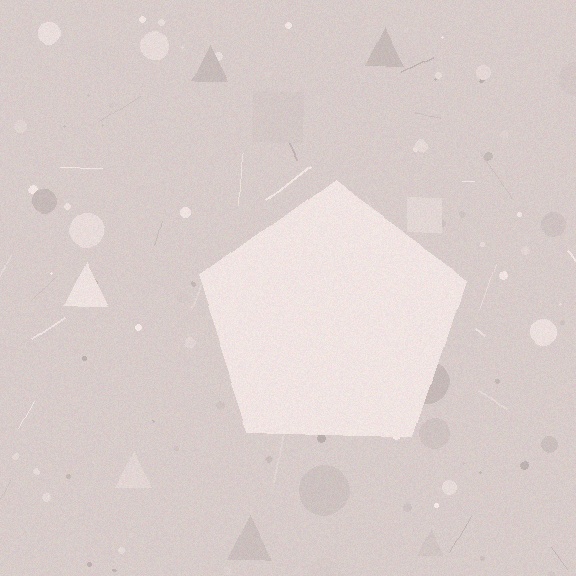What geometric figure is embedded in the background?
A pentagon is embedded in the background.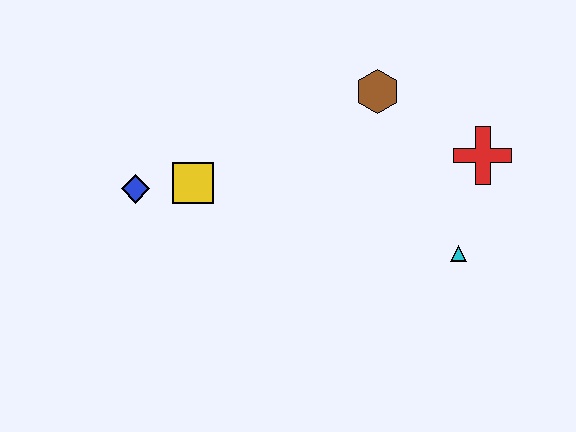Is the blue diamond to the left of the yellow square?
Yes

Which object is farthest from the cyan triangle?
The blue diamond is farthest from the cyan triangle.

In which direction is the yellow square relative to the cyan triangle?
The yellow square is to the left of the cyan triangle.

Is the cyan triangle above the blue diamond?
No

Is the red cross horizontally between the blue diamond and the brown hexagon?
No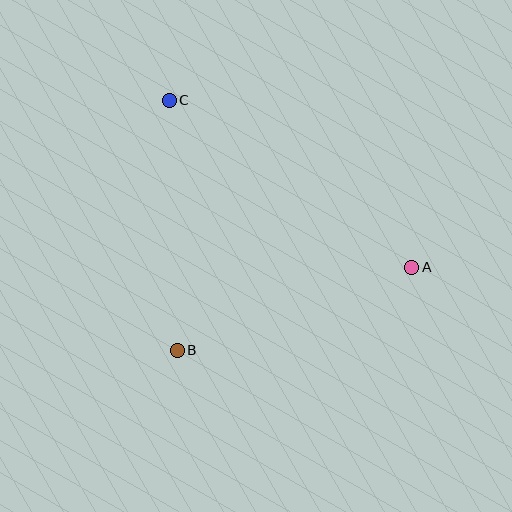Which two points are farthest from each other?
Points A and C are farthest from each other.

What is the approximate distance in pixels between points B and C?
The distance between B and C is approximately 250 pixels.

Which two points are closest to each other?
Points A and B are closest to each other.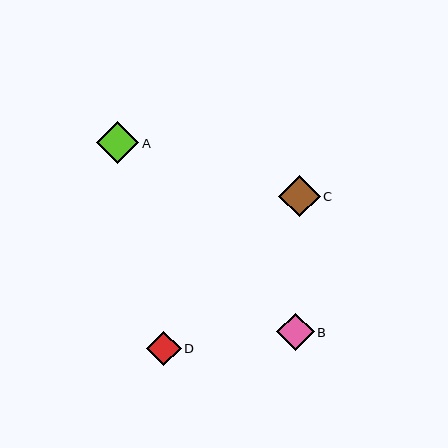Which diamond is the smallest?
Diamond D is the smallest with a size of approximately 34 pixels.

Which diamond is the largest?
Diamond A is the largest with a size of approximately 42 pixels.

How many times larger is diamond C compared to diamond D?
Diamond C is approximately 1.2 times the size of diamond D.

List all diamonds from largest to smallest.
From largest to smallest: A, C, B, D.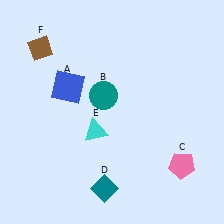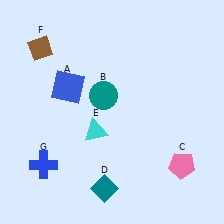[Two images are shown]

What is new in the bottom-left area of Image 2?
A blue cross (G) was added in the bottom-left area of Image 2.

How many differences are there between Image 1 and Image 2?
There is 1 difference between the two images.